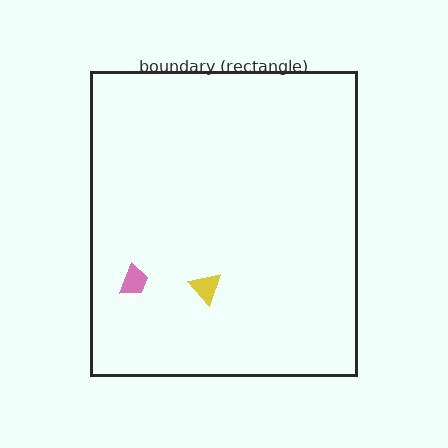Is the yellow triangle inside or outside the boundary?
Inside.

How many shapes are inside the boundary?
2 inside, 0 outside.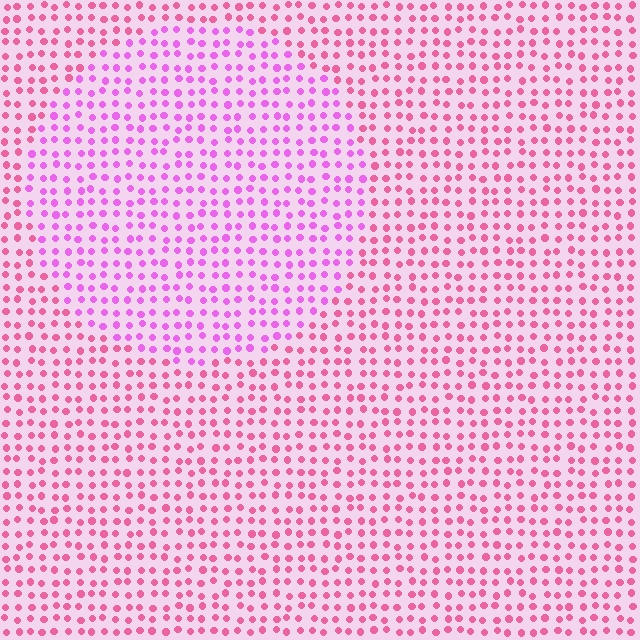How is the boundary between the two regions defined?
The boundary is defined purely by a slight shift in hue (about 35 degrees). Spacing, size, and orientation are identical on both sides.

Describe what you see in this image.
The image is filled with small pink elements in a uniform arrangement. A circle-shaped region is visible where the elements are tinted to a slightly different hue, forming a subtle color boundary.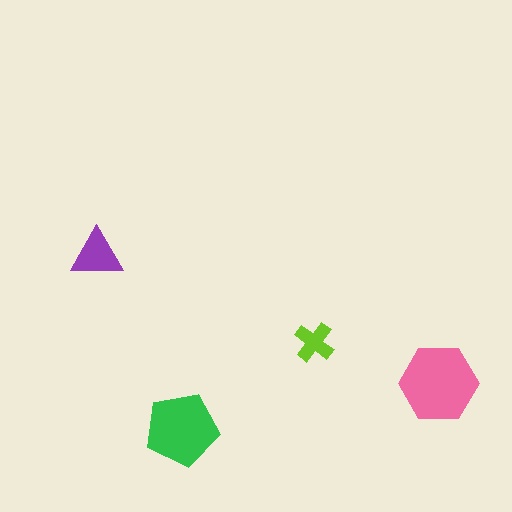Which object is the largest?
The pink hexagon.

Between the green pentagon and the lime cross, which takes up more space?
The green pentagon.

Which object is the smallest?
The lime cross.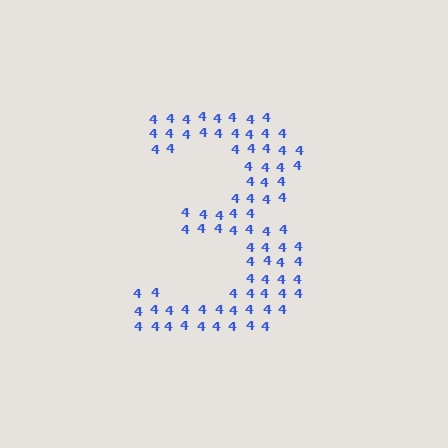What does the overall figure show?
The overall figure shows the digit 3.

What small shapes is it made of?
It is made of small digit 4's.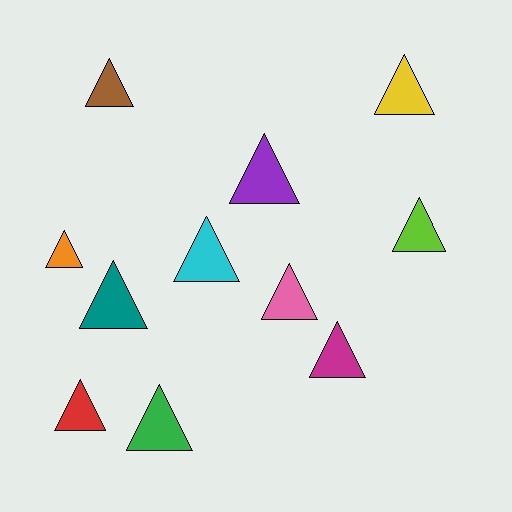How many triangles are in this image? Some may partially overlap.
There are 11 triangles.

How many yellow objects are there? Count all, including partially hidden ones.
There is 1 yellow object.